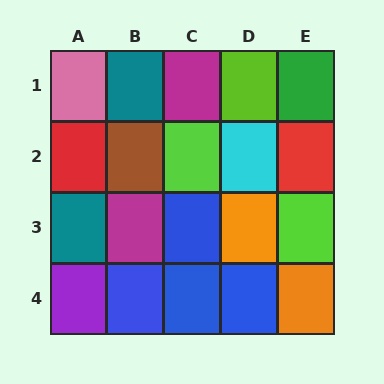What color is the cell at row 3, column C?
Blue.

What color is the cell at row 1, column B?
Teal.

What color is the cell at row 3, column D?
Orange.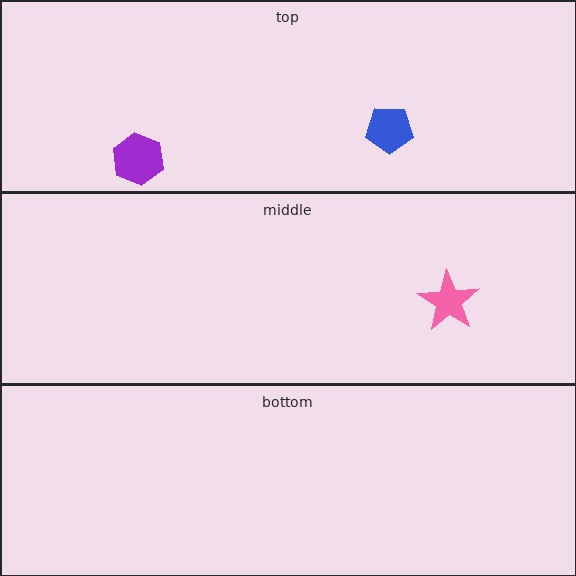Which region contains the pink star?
The middle region.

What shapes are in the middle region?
The pink star.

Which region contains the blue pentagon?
The top region.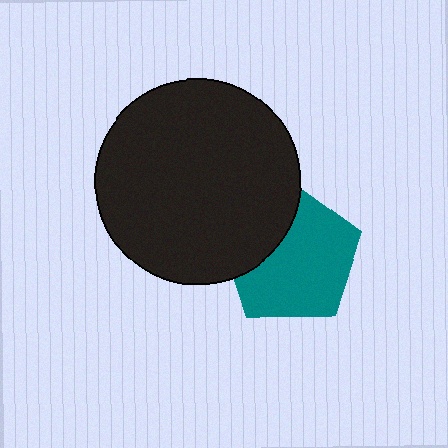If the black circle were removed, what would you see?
You would see the complete teal pentagon.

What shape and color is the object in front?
The object in front is a black circle.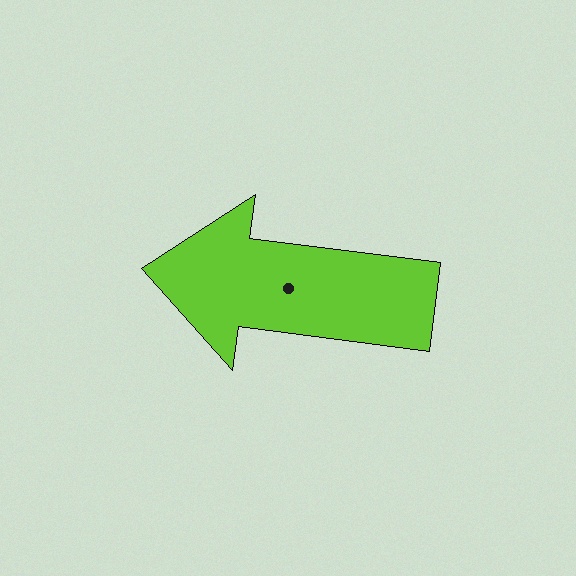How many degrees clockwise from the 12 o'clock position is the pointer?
Approximately 277 degrees.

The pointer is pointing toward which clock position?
Roughly 9 o'clock.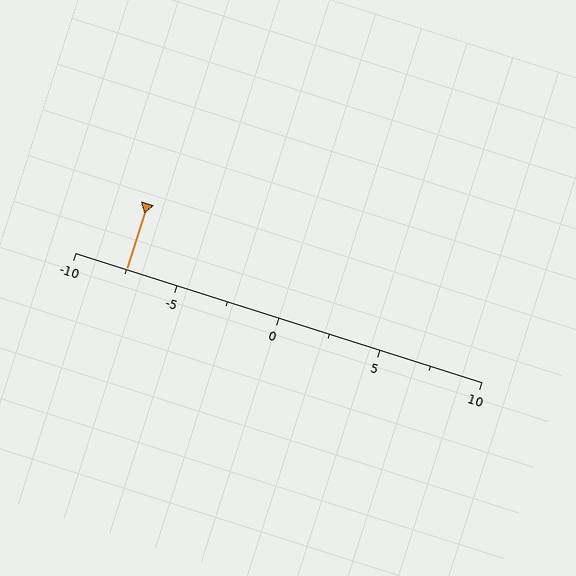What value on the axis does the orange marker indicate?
The marker indicates approximately -7.5.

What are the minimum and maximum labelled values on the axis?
The axis runs from -10 to 10.